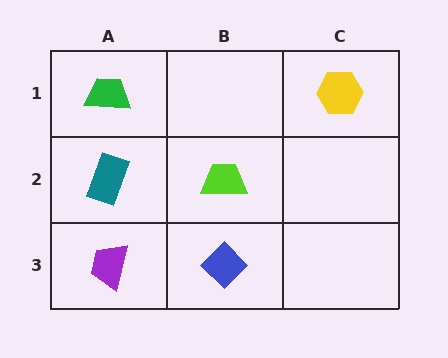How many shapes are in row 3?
2 shapes.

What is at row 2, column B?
A lime trapezoid.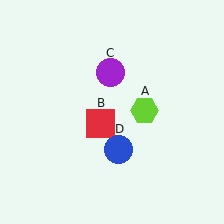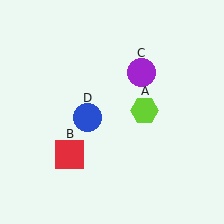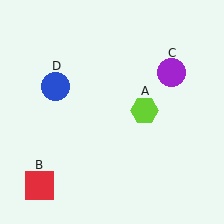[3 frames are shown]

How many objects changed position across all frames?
3 objects changed position: red square (object B), purple circle (object C), blue circle (object D).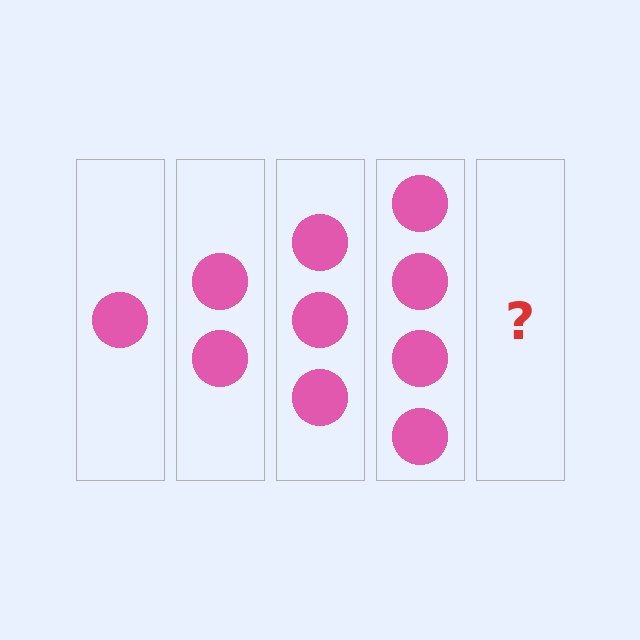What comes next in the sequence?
The next element should be 5 circles.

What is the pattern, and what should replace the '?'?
The pattern is that each step adds one more circle. The '?' should be 5 circles.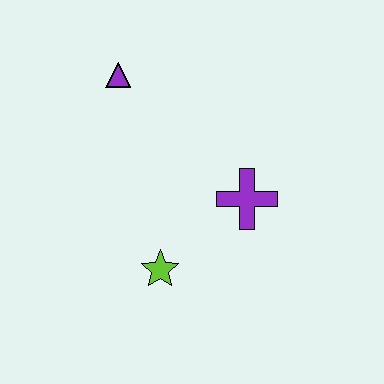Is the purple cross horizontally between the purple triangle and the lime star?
No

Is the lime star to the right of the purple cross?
No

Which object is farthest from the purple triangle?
The lime star is farthest from the purple triangle.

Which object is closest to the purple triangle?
The purple cross is closest to the purple triangle.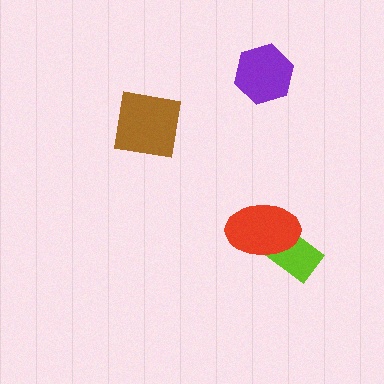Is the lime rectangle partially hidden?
Yes, it is partially covered by another shape.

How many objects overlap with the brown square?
0 objects overlap with the brown square.